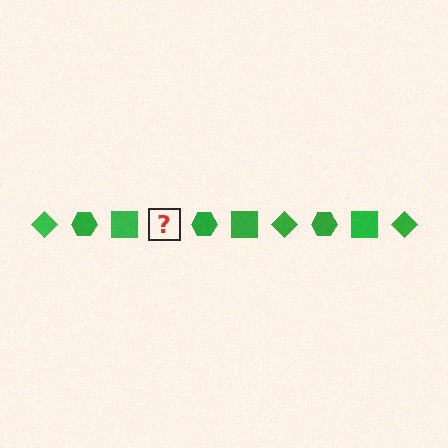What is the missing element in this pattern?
The missing element is a green diamond.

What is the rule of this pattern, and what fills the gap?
The rule is that the pattern cycles through diamond, hexagon, square shapes in green. The gap should be filled with a green diamond.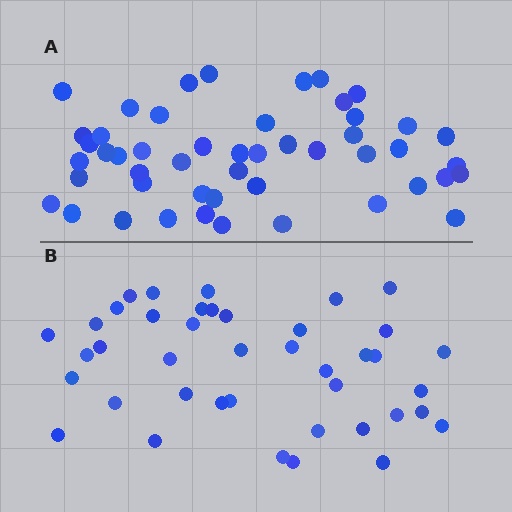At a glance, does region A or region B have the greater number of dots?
Region A (the top region) has more dots.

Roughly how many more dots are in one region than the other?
Region A has roughly 8 or so more dots than region B.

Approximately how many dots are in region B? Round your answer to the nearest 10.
About 40 dots. (The exact count is 41, which rounds to 40.)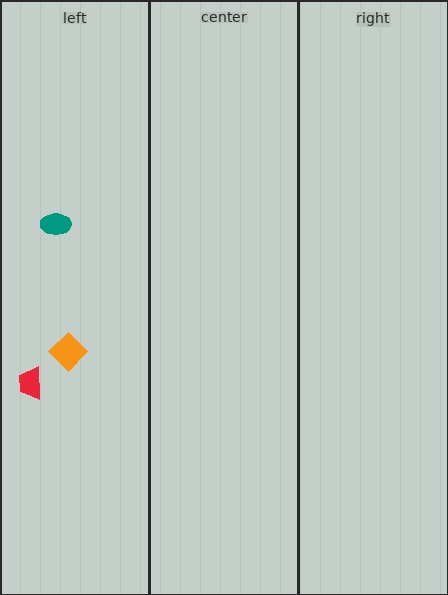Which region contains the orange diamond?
The left region.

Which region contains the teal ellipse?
The left region.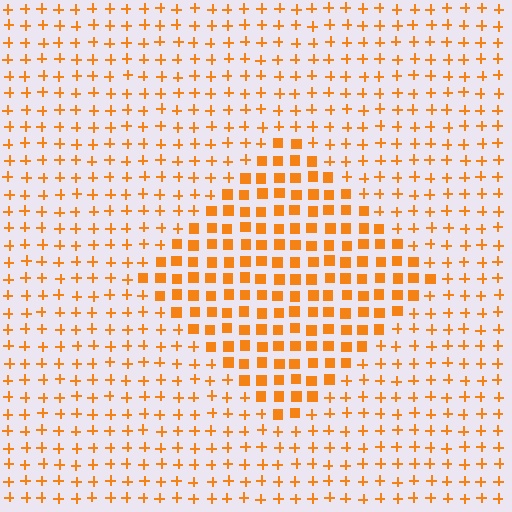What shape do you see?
I see a diamond.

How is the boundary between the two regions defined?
The boundary is defined by a change in element shape: squares inside vs. plus signs outside. All elements share the same color and spacing.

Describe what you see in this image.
The image is filled with small orange elements arranged in a uniform grid. A diamond-shaped region contains squares, while the surrounding area contains plus signs. The boundary is defined purely by the change in element shape.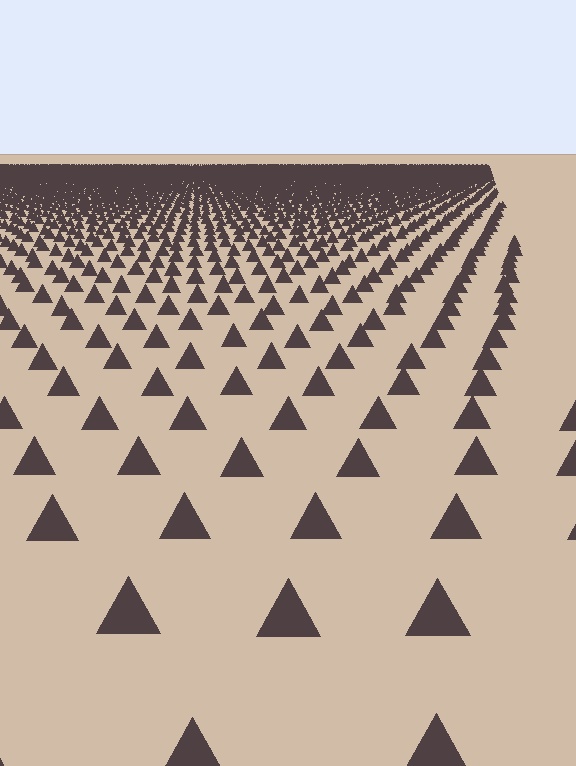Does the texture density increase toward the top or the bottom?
Density increases toward the top.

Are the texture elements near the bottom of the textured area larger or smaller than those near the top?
Larger. Near the bottom, elements are closer to the viewer and appear at a bigger on-screen size.